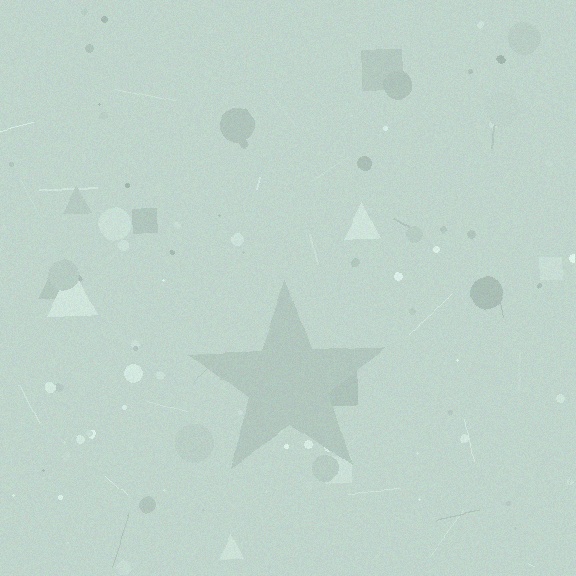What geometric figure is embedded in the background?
A star is embedded in the background.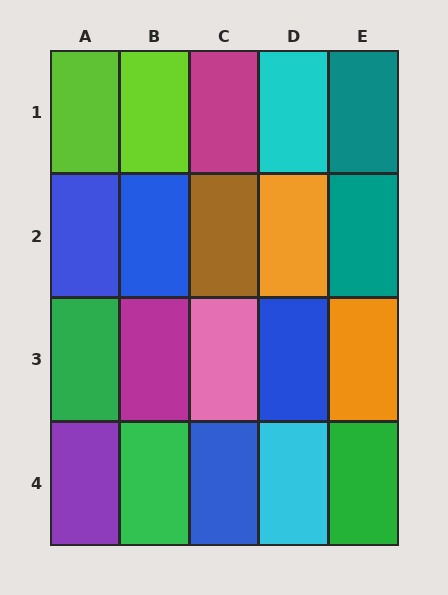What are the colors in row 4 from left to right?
Purple, green, blue, cyan, green.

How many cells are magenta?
2 cells are magenta.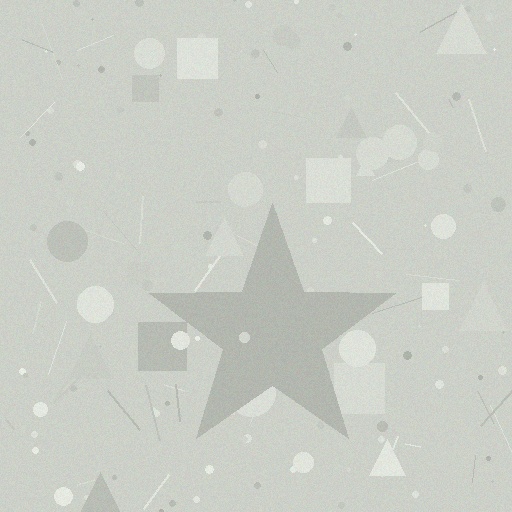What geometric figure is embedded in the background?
A star is embedded in the background.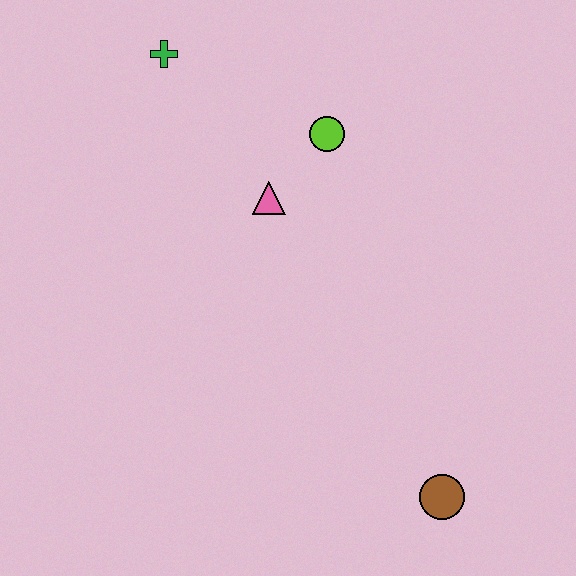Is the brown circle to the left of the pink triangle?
No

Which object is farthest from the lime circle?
The brown circle is farthest from the lime circle.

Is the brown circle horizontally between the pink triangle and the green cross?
No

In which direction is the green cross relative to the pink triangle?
The green cross is above the pink triangle.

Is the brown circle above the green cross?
No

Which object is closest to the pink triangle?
The lime circle is closest to the pink triangle.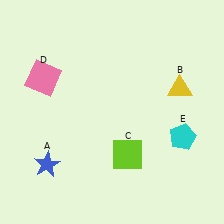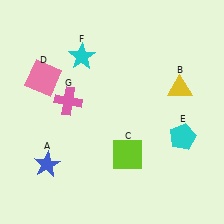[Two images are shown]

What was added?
A cyan star (F), a pink cross (G) were added in Image 2.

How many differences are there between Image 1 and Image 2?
There are 2 differences between the two images.